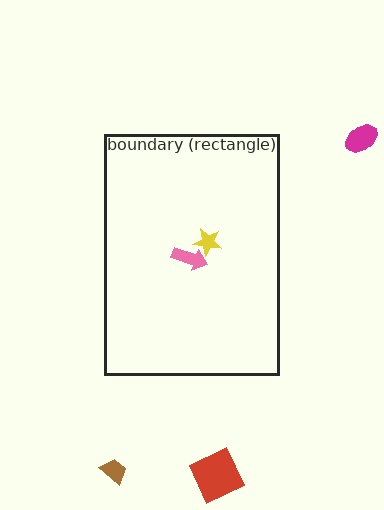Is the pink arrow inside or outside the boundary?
Inside.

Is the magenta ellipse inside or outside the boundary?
Outside.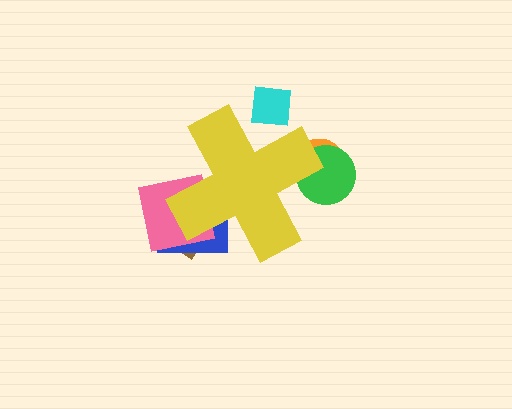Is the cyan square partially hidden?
Yes, the cyan square is partially hidden behind the yellow cross.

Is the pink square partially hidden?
Yes, the pink square is partially hidden behind the yellow cross.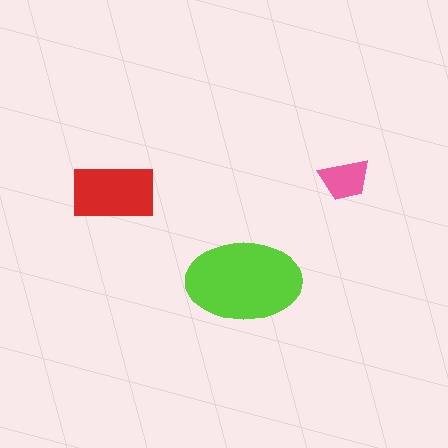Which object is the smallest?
The pink trapezoid.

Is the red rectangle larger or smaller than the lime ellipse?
Smaller.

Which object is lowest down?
The lime ellipse is bottommost.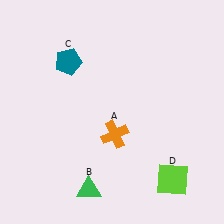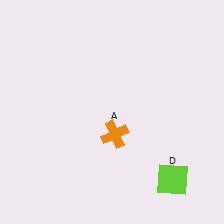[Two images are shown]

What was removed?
The green triangle (B), the teal pentagon (C) were removed in Image 2.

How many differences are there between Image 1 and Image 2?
There are 2 differences between the two images.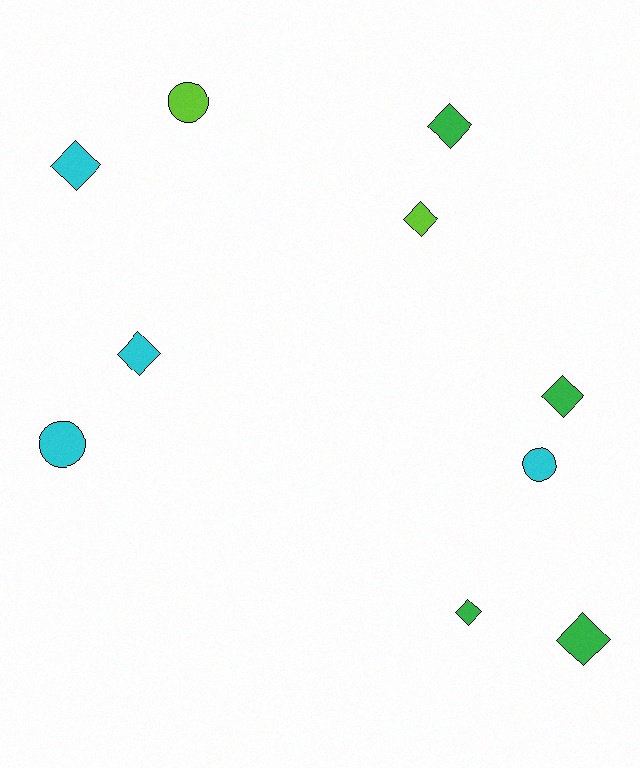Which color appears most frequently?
Green, with 4 objects.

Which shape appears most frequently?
Diamond, with 7 objects.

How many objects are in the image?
There are 10 objects.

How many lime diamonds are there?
There is 1 lime diamond.